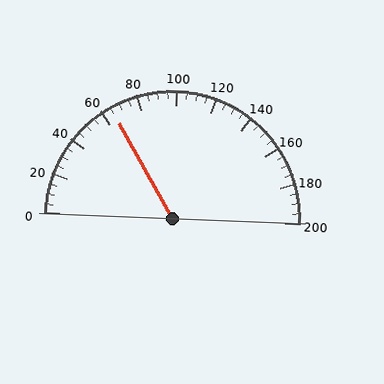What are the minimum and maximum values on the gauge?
The gauge ranges from 0 to 200.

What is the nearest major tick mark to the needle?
The nearest major tick mark is 60.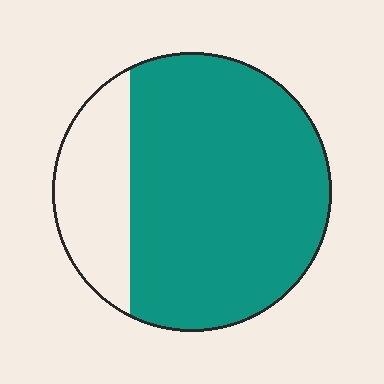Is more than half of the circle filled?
Yes.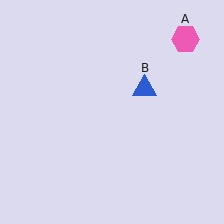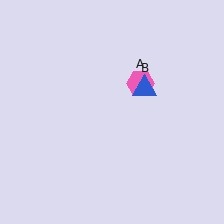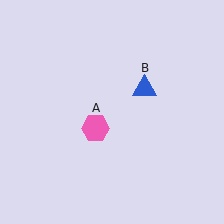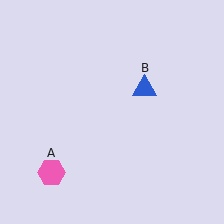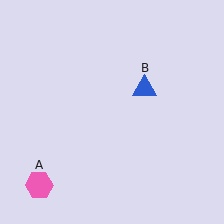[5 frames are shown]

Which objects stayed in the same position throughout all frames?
Blue triangle (object B) remained stationary.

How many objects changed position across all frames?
1 object changed position: pink hexagon (object A).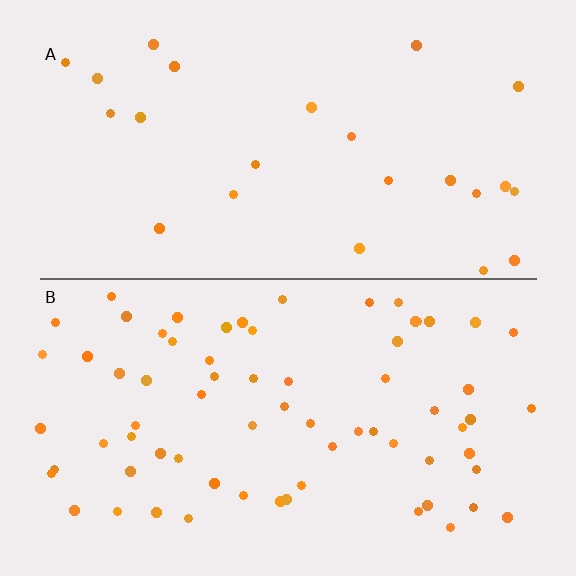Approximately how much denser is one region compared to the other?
Approximately 2.9× — region B over region A.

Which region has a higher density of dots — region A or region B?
B (the bottom).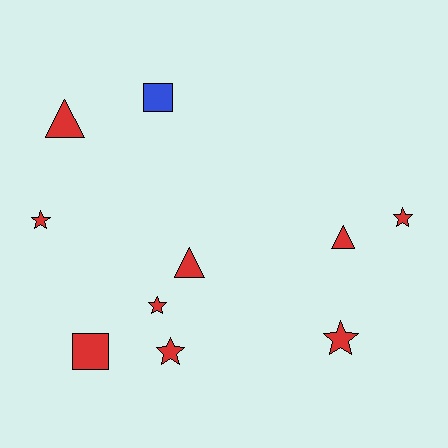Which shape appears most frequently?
Star, with 5 objects.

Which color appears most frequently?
Red, with 9 objects.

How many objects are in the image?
There are 10 objects.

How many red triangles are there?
There are 3 red triangles.